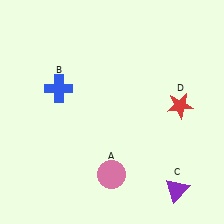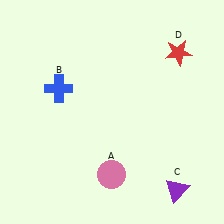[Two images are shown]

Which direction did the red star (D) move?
The red star (D) moved up.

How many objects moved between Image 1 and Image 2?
1 object moved between the two images.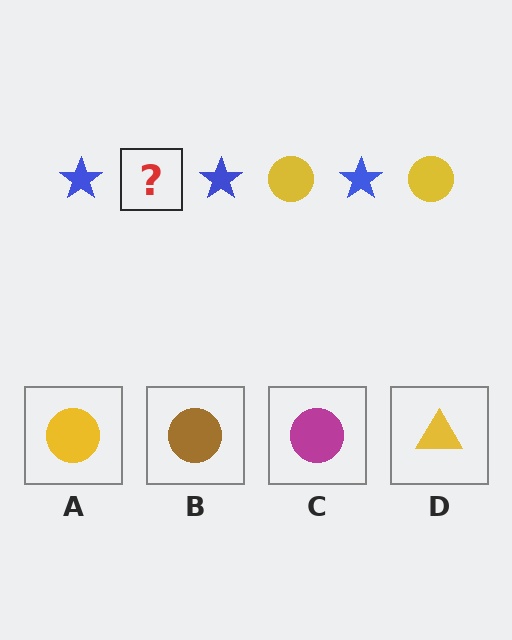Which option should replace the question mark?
Option A.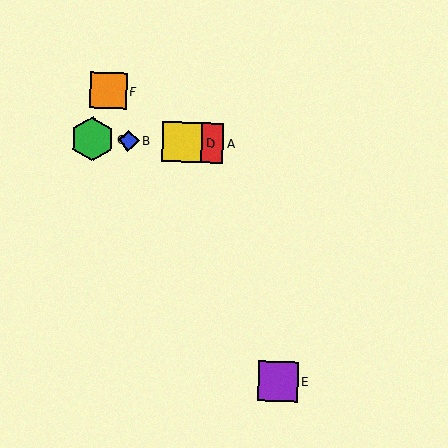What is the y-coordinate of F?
Object F is at y≈91.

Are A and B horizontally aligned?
Yes, both are at y≈143.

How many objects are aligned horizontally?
4 objects (A, B, C, D) are aligned horizontally.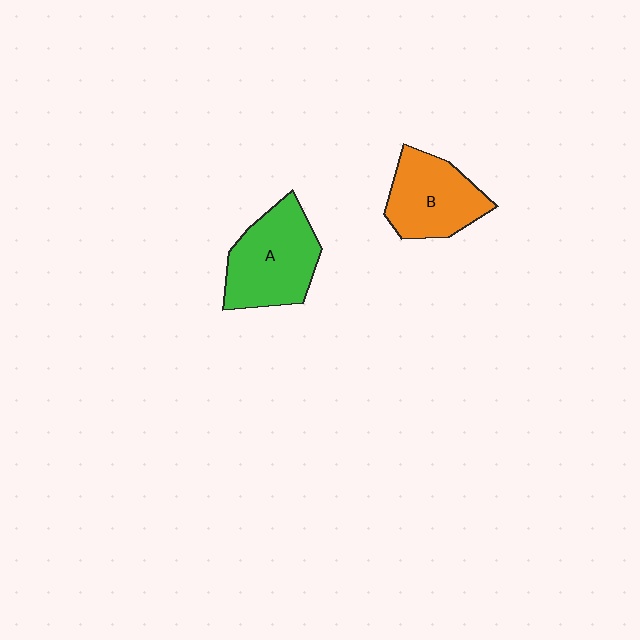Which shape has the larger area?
Shape A (green).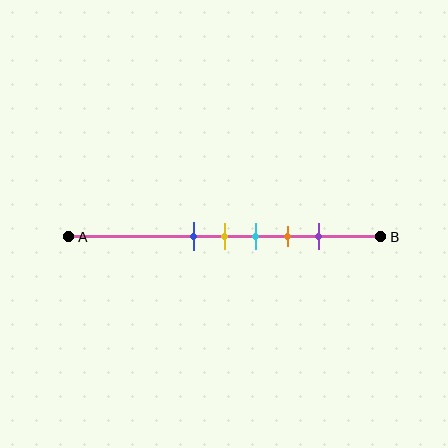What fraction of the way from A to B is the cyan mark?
The cyan mark is approximately 60% (0.6) of the way from A to B.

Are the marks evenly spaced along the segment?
Yes, the marks are approximately evenly spaced.